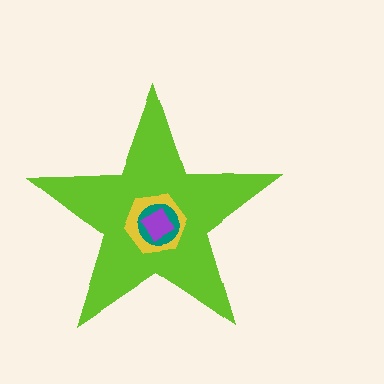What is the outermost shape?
The lime star.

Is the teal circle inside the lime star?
Yes.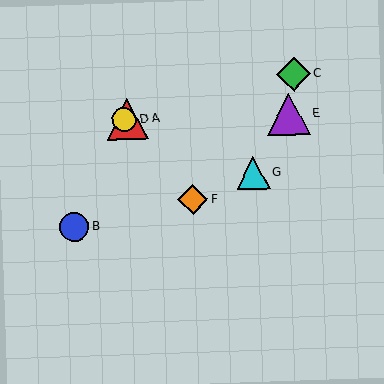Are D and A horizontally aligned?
Yes, both are at y≈120.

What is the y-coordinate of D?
Object D is at y≈120.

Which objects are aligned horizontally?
Objects A, D, E are aligned horizontally.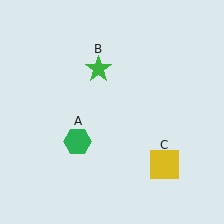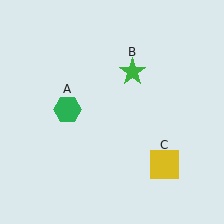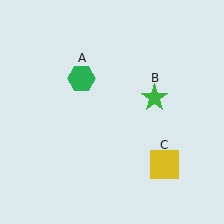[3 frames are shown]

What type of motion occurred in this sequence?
The green hexagon (object A), green star (object B) rotated clockwise around the center of the scene.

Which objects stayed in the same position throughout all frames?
Yellow square (object C) remained stationary.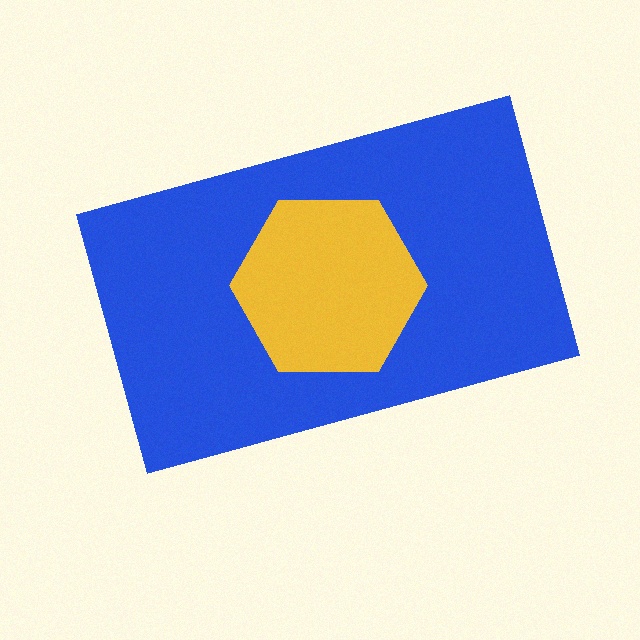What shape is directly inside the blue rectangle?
The yellow hexagon.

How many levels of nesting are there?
2.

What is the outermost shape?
The blue rectangle.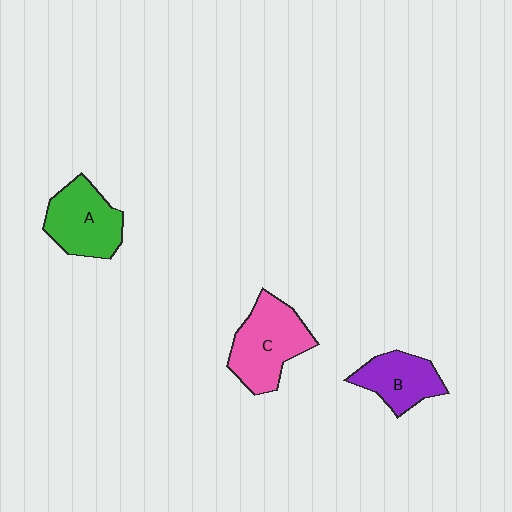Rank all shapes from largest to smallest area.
From largest to smallest: C (pink), A (green), B (purple).